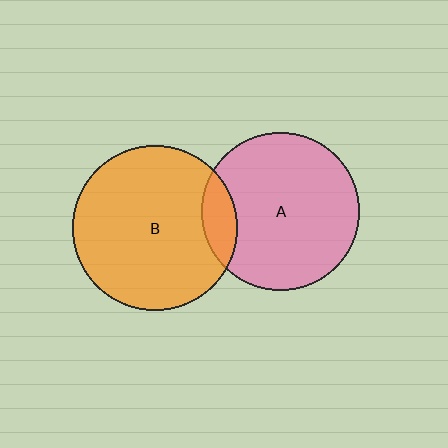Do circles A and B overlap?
Yes.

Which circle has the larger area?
Circle B (orange).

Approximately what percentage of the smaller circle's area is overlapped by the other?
Approximately 10%.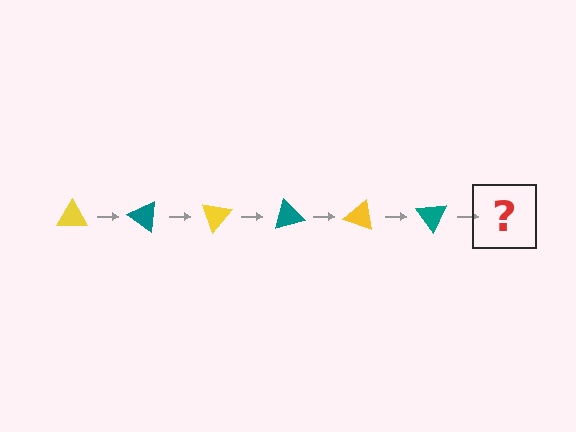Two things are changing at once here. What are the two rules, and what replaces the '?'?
The two rules are that it rotates 35 degrees each step and the color cycles through yellow and teal. The '?' should be a yellow triangle, rotated 210 degrees from the start.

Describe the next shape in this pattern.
It should be a yellow triangle, rotated 210 degrees from the start.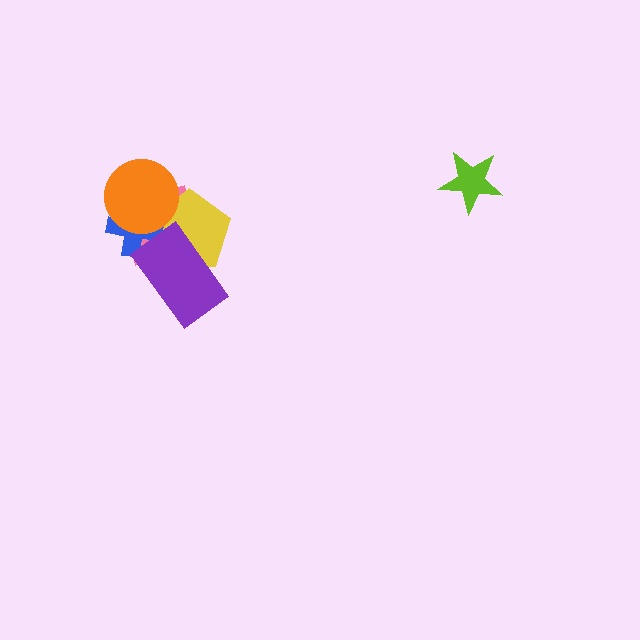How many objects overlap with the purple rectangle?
3 objects overlap with the purple rectangle.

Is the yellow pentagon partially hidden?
Yes, it is partially covered by another shape.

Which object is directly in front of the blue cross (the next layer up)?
The orange circle is directly in front of the blue cross.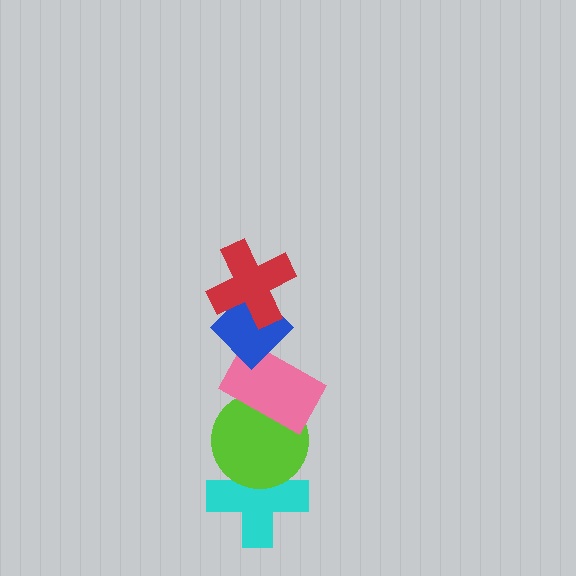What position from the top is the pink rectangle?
The pink rectangle is 3rd from the top.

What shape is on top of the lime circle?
The pink rectangle is on top of the lime circle.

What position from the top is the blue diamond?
The blue diamond is 2nd from the top.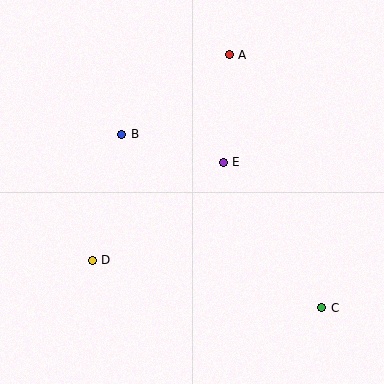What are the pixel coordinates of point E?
Point E is at (223, 162).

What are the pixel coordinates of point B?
Point B is at (122, 134).